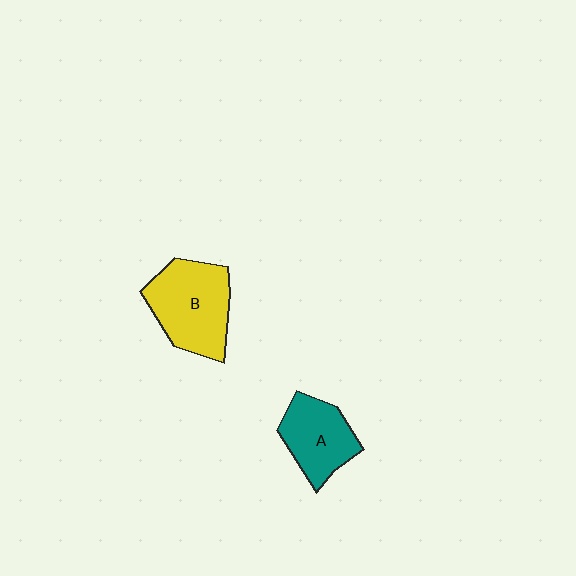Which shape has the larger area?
Shape B (yellow).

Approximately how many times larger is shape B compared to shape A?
Approximately 1.3 times.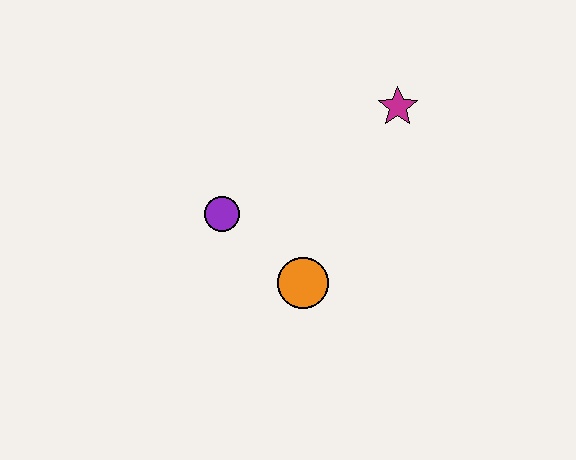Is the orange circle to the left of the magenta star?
Yes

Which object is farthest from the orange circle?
The magenta star is farthest from the orange circle.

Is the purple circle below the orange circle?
No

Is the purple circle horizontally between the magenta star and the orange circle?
No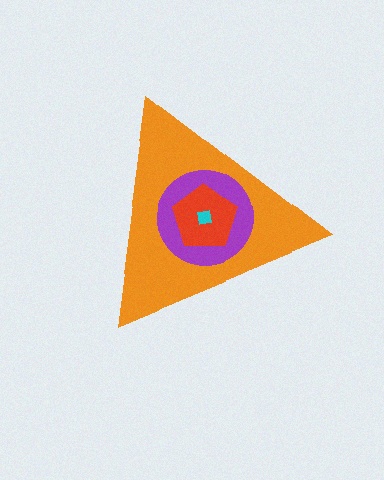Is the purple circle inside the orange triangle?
Yes.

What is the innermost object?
The cyan square.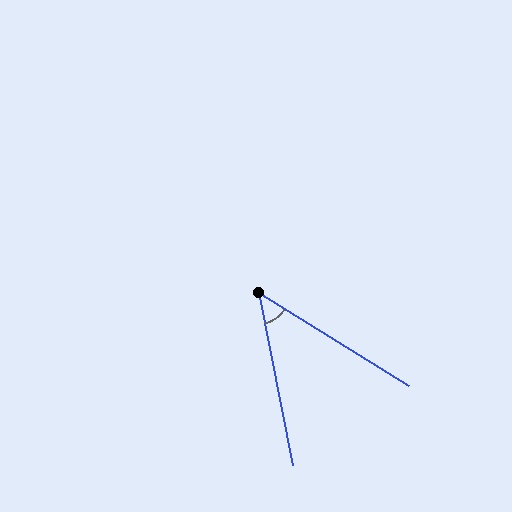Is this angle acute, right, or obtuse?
It is acute.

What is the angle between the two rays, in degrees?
Approximately 47 degrees.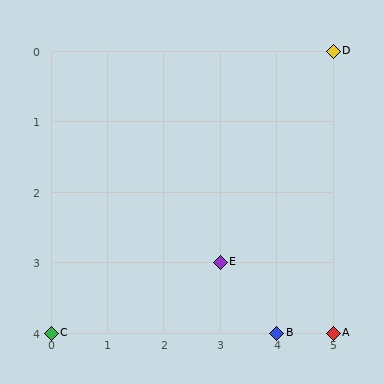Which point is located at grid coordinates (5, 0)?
Point D is at (5, 0).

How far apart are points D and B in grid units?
Points D and B are 1 column and 4 rows apart (about 4.1 grid units diagonally).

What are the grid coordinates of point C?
Point C is at grid coordinates (0, 4).